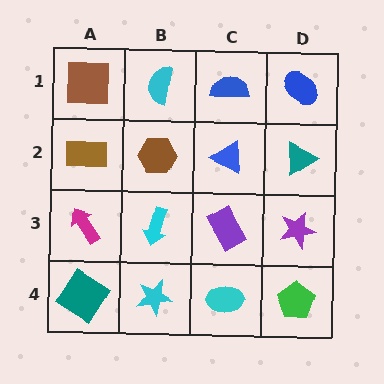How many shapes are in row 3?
4 shapes.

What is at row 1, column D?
A blue ellipse.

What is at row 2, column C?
A blue triangle.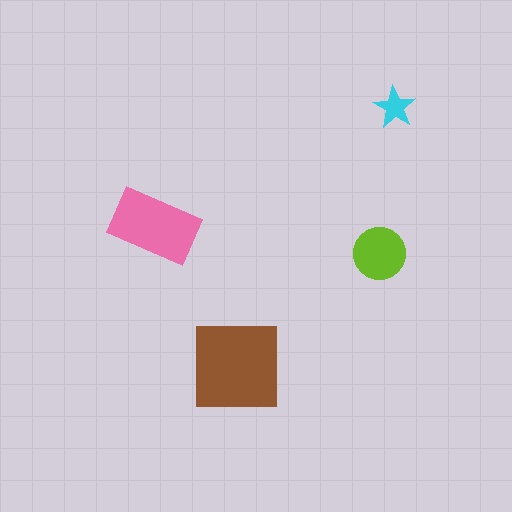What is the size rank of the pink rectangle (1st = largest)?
2nd.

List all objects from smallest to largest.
The cyan star, the lime circle, the pink rectangle, the brown square.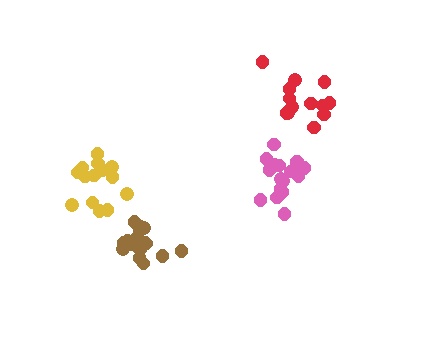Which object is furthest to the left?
The yellow cluster is leftmost.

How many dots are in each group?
Group 1: 13 dots, Group 2: 14 dots, Group 3: 17 dots, Group 4: 16 dots (60 total).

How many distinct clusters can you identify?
There are 4 distinct clusters.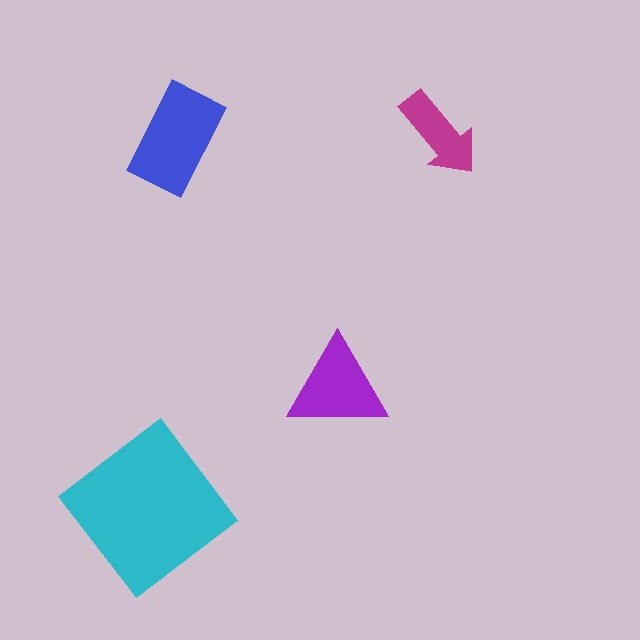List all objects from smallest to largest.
The magenta arrow, the purple triangle, the blue rectangle, the cyan diamond.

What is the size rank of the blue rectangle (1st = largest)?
2nd.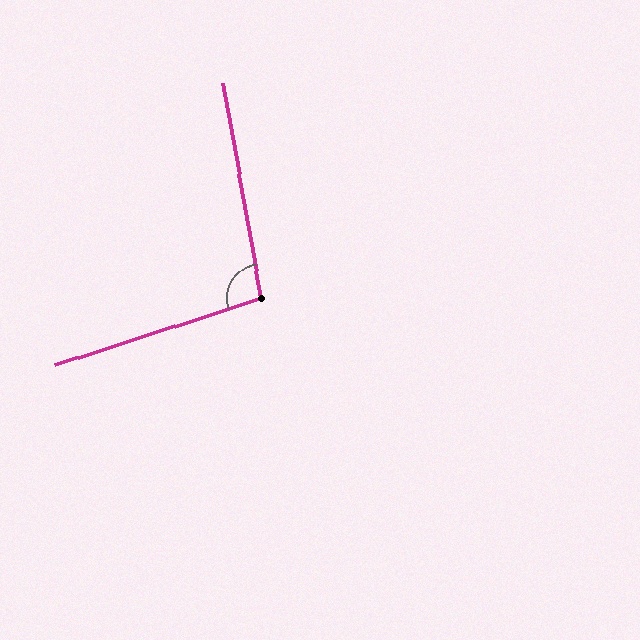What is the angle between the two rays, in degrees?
Approximately 98 degrees.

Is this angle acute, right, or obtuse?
It is obtuse.